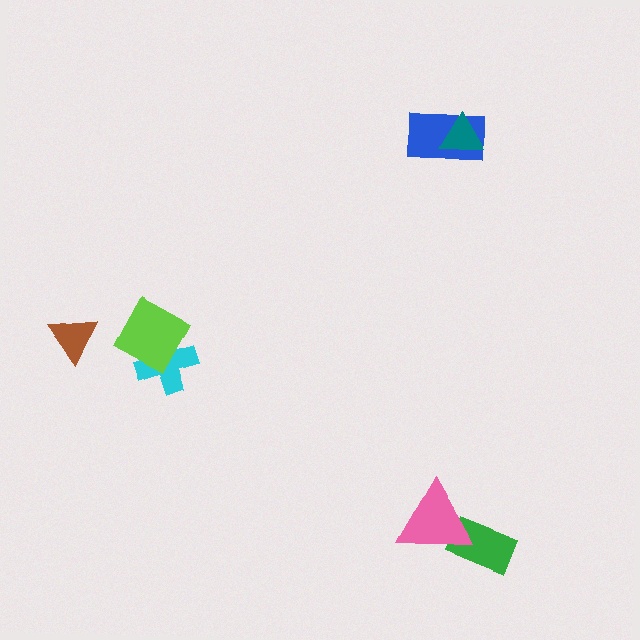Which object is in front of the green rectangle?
The pink triangle is in front of the green rectangle.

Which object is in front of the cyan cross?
The lime square is in front of the cyan cross.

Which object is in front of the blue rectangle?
The teal triangle is in front of the blue rectangle.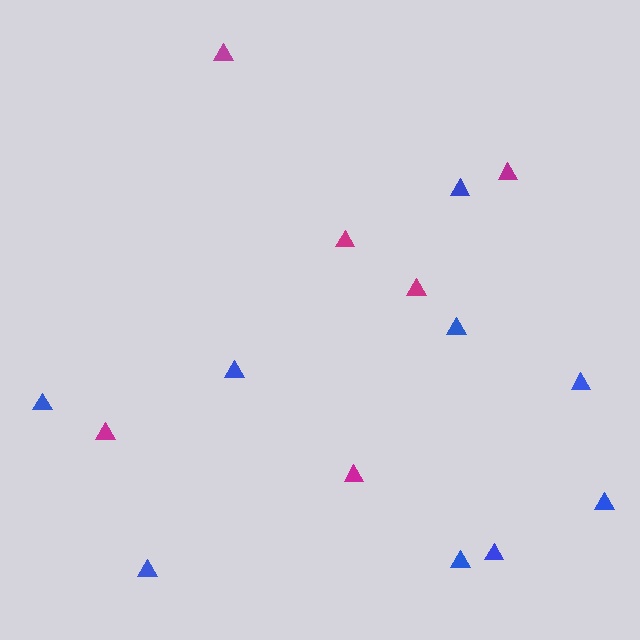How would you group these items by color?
There are 2 groups: one group of magenta triangles (6) and one group of blue triangles (9).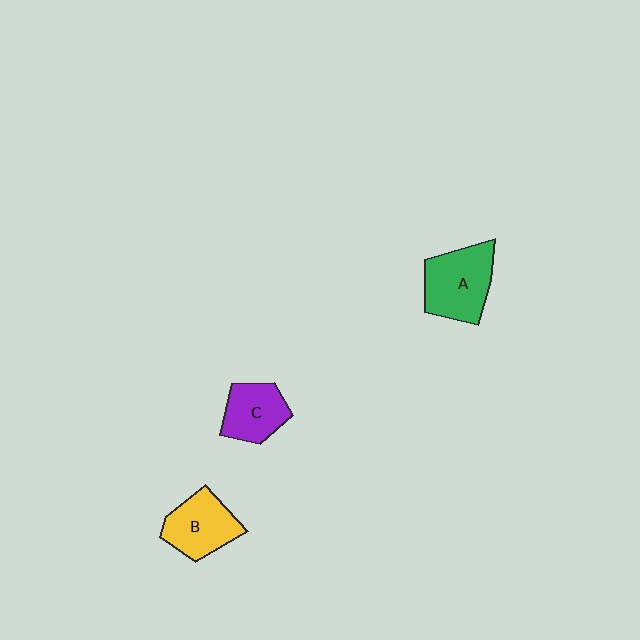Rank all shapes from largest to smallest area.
From largest to smallest: A (green), B (yellow), C (purple).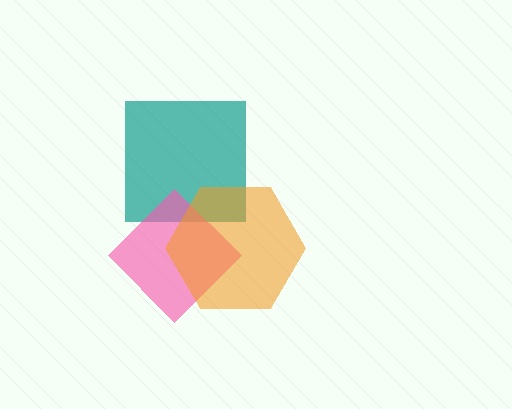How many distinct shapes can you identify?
There are 3 distinct shapes: a teal square, a pink diamond, an orange hexagon.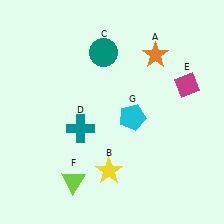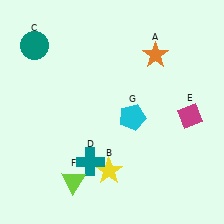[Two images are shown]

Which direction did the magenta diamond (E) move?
The magenta diamond (E) moved down.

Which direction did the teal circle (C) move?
The teal circle (C) moved left.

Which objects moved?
The objects that moved are: the teal circle (C), the teal cross (D), the magenta diamond (E).